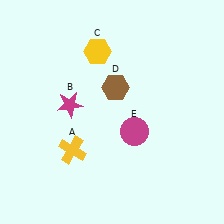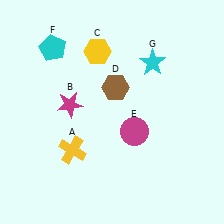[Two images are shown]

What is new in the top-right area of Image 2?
A cyan star (G) was added in the top-right area of Image 2.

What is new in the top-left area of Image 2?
A cyan pentagon (F) was added in the top-left area of Image 2.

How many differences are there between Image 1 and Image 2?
There are 2 differences between the two images.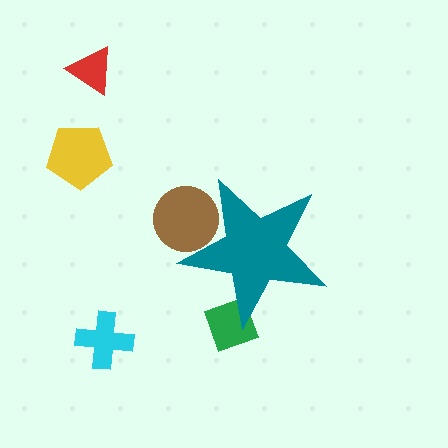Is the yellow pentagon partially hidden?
No, the yellow pentagon is fully visible.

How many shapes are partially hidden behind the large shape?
2 shapes are partially hidden.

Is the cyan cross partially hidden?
No, the cyan cross is fully visible.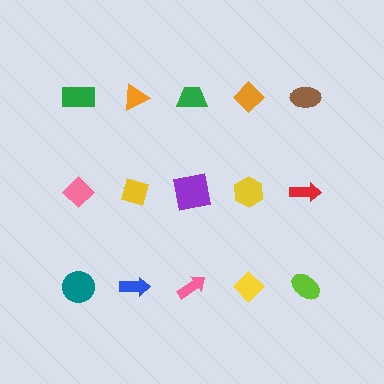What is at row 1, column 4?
An orange diamond.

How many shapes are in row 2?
5 shapes.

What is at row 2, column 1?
A pink diamond.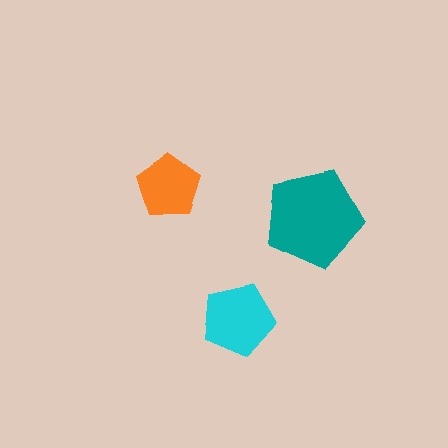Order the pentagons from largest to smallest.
the teal one, the cyan one, the orange one.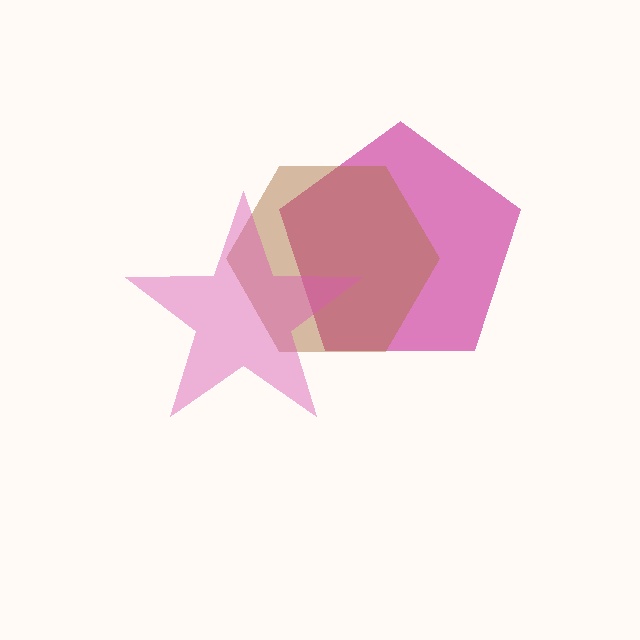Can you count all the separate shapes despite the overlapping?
Yes, there are 3 separate shapes.